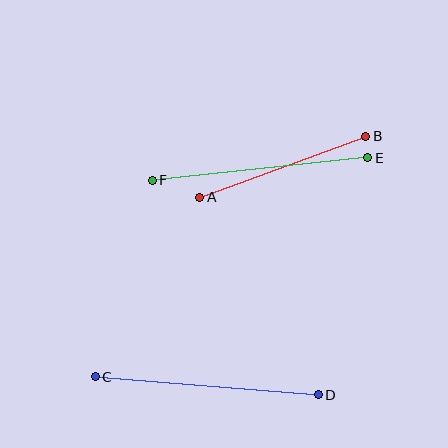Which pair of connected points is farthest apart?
Points C and D are farthest apart.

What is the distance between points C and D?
The distance is approximately 223 pixels.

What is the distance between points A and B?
The distance is approximately 177 pixels.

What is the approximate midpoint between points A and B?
The midpoint is at approximately (283, 167) pixels.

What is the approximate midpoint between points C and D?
The midpoint is at approximately (207, 386) pixels.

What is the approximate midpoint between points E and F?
The midpoint is at approximately (260, 169) pixels.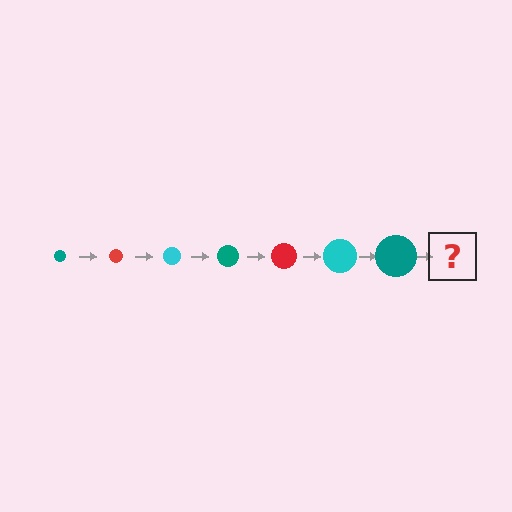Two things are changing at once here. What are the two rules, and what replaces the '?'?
The two rules are that the circle grows larger each step and the color cycles through teal, red, and cyan. The '?' should be a red circle, larger than the previous one.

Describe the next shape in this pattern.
It should be a red circle, larger than the previous one.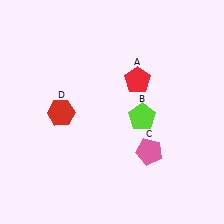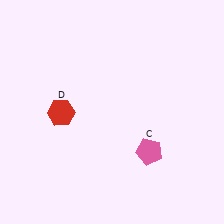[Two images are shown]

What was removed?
The red pentagon (A), the lime pentagon (B) were removed in Image 2.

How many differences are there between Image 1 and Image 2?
There are 2 differences between the two images.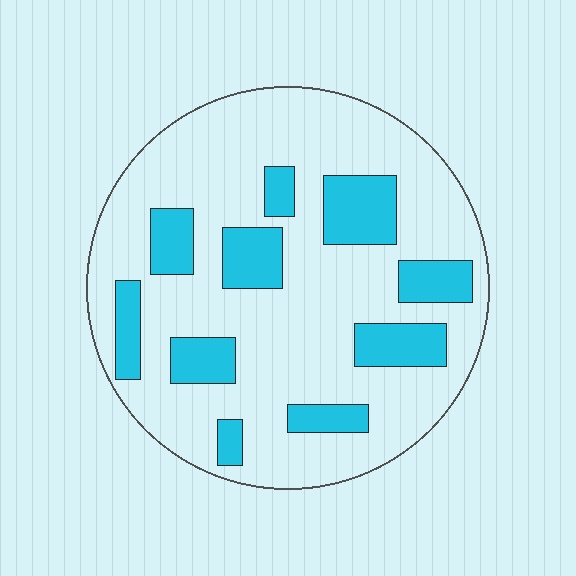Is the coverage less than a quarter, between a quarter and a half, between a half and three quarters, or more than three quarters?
Less than a quarter.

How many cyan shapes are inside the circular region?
10.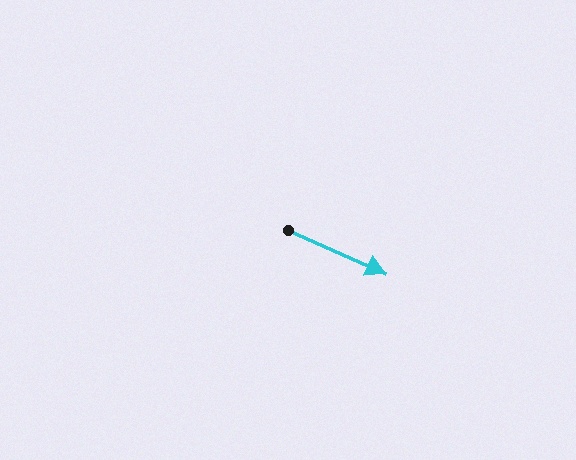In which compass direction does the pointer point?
Southeast.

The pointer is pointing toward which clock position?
Roughly 4 o'clock.